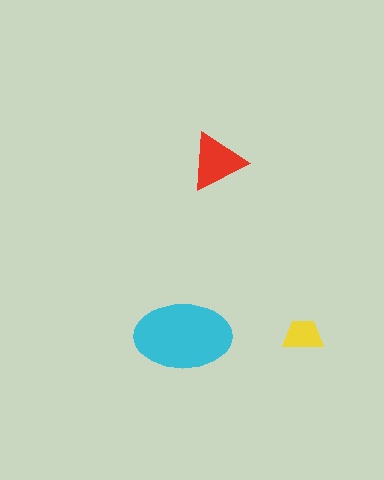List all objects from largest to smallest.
The cyan ellipse, the red triangle, the yellow trapezoid.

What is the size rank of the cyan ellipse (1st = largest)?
1st.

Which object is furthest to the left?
The cyan ellipse is leftmost.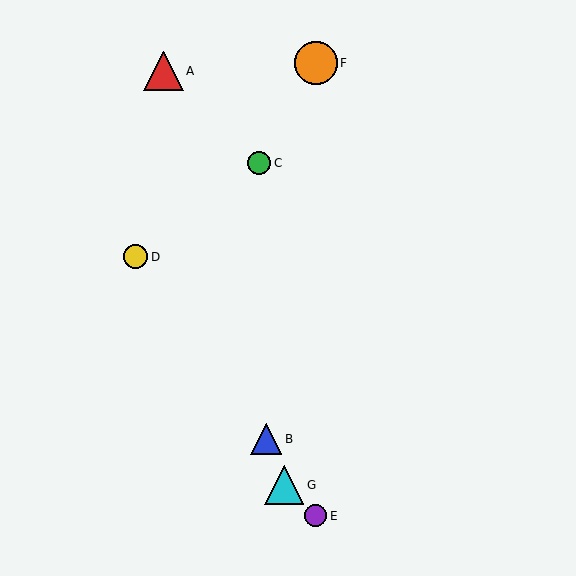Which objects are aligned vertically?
Objects E, F are aligned vertically.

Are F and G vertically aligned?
No, F is at x≈316 and G is at x≈284.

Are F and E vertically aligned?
Yes, both are at x≈316.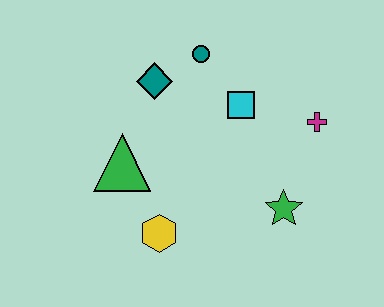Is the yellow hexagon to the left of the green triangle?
No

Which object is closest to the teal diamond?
The teal circle is closest to the teal diamond.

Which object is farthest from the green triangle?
The magenta cross is farthest from the green triangle.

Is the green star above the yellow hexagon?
Yes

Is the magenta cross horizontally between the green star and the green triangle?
No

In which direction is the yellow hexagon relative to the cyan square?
The yellow hexagon is below the cyan square.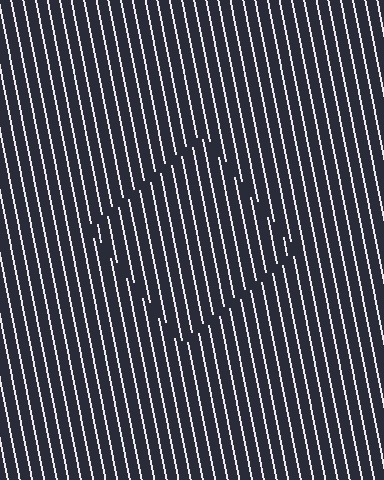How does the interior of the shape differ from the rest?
The interior of the shape contains the same grating, shifted by half a period — the contour is defined by the phase discontinuity where line-ends from the inner and outer gratings abut.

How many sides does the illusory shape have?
4 sides — the line-ends trace a square.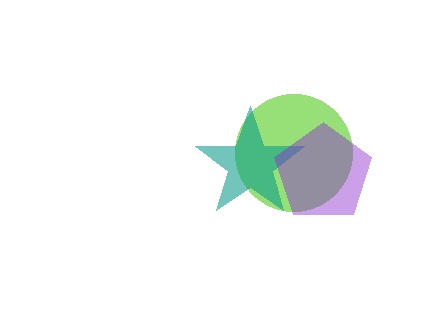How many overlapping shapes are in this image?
There are 3 overlapping shapes in the image.